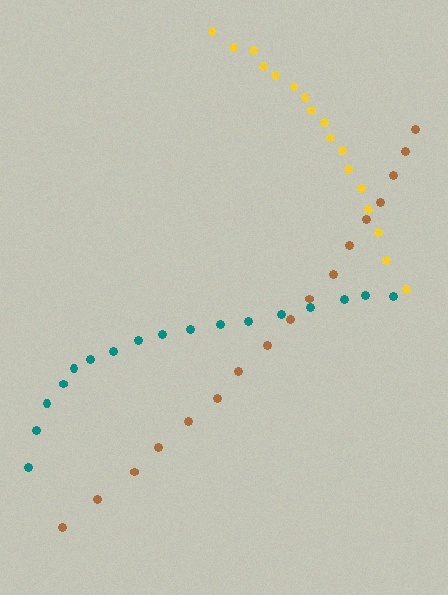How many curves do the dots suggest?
There are 3 distinct paths.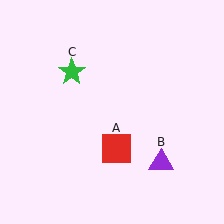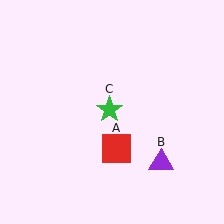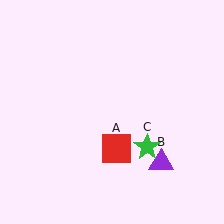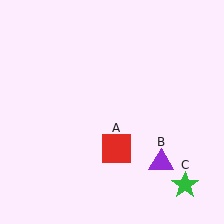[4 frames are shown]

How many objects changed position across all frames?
1 object changed position: green star (object C).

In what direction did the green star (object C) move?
The green star (object C) moved down and to the right.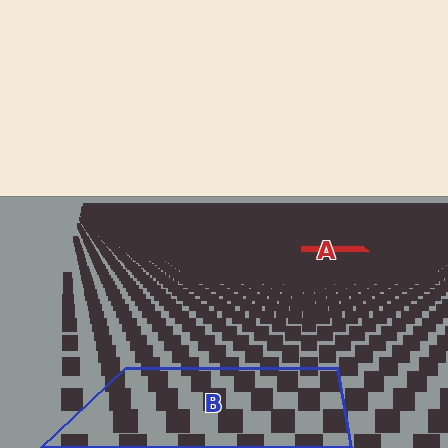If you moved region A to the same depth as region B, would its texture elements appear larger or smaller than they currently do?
They would appear larger. At a closer depth, the same texture elements are projected at a bigger on-screen size.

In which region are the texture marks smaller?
The texture marks are smaller in region A, because it is farther away.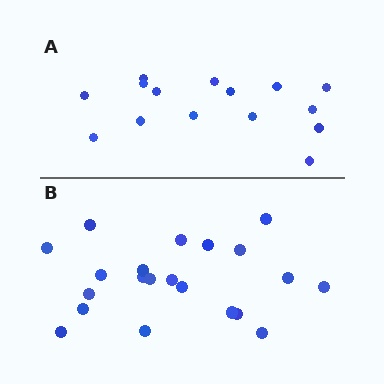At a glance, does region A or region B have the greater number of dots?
Region B (the bottom region) has more dots.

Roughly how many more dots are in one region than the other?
Region B has about 6 more dots than region A.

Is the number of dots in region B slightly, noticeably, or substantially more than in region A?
Region B has noticeably more, but not dramatically so. The ratio is roughly 1.4 to 1.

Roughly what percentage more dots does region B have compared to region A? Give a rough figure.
About 40% more.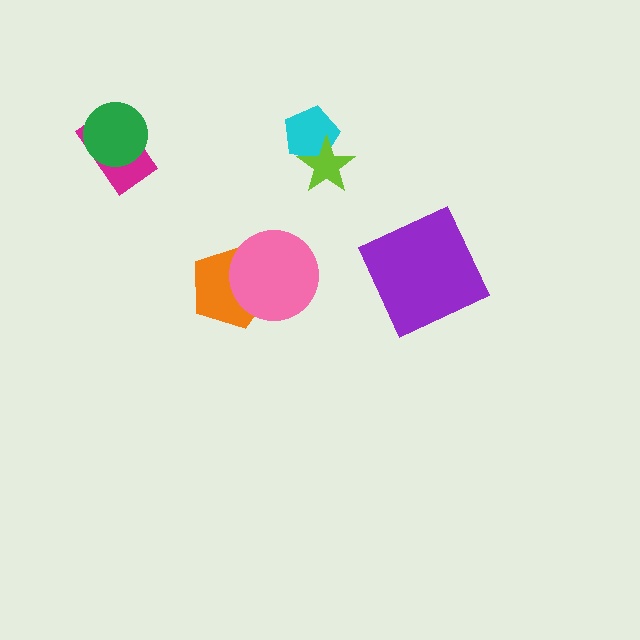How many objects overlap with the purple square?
0 objects overlap with the purple square.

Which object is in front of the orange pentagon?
The pink circle is in front of the orange pentagon.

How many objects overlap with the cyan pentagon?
1 object overlaps with the cyan pentagon.